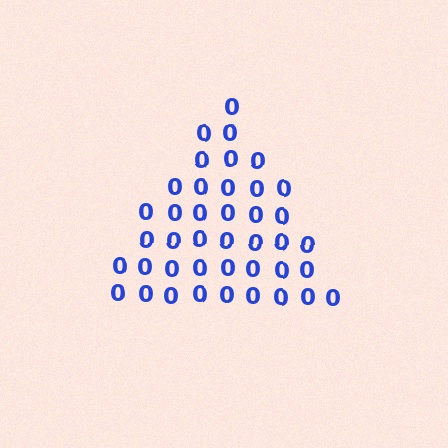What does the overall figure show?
The overall figure shows a triangle.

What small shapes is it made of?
It is made of small digit 0's.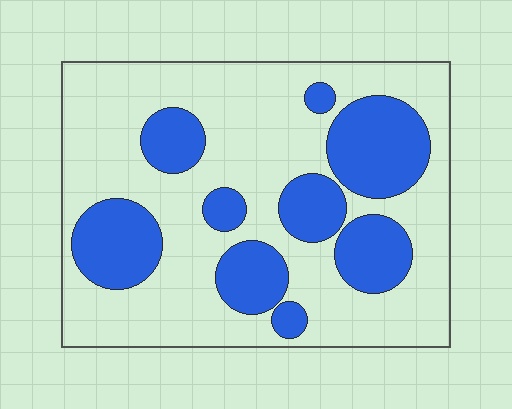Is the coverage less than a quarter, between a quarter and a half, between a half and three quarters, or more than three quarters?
Between a quarter and a half.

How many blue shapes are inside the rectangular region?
9.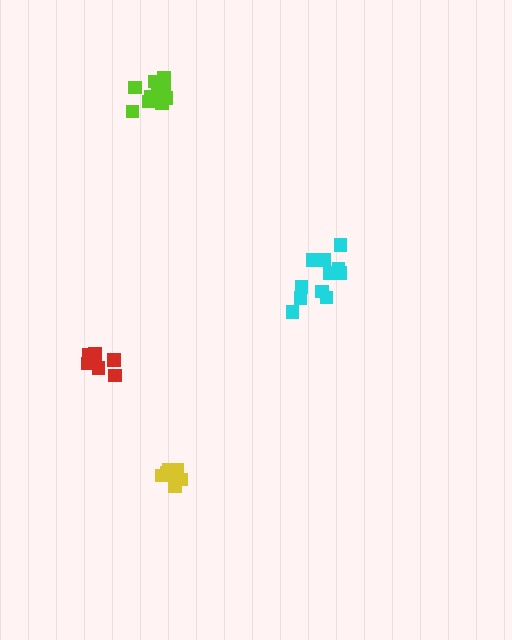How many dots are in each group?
Group 1: 7 dots, Group 2: 11 dots, Group 3: 6 dots, Group 4: 10 dots (34 total).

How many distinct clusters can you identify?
There are 4 distinct clusters.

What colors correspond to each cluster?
The clusters are colored: yellow, cyan, red, lime.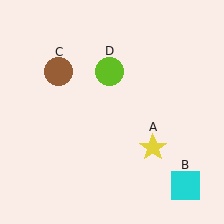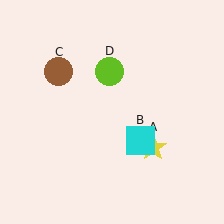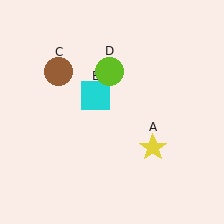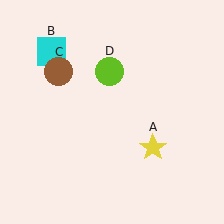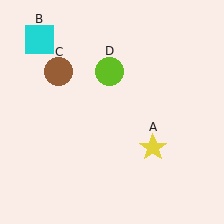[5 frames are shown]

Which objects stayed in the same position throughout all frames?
Yellow star (object A) and brown circle (object C) and lime circle (object D) remained stationary.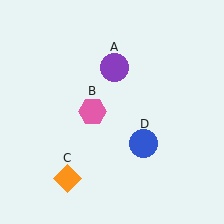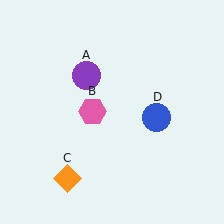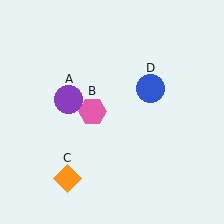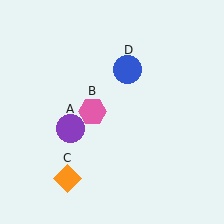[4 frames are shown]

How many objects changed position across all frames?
2 objects changed position: purple circle (object A), blue circle (object D).